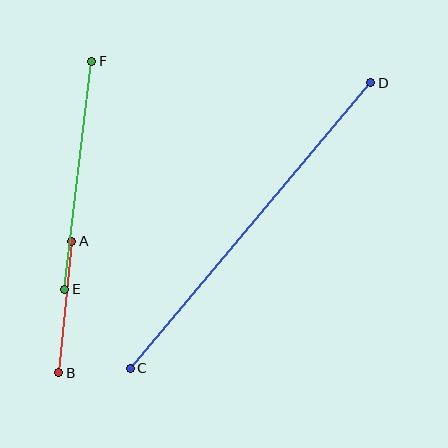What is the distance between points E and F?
The distance is approximately 229 pixels.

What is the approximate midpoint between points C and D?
The midpoint is at approximately (251, 226) pixels.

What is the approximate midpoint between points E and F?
The midpoint is at approximately (78, 175) pixels.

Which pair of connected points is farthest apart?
Points C and D are farthest apart.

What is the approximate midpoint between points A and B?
The midpoint is at approximately (65, 307) pixels.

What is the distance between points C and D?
The distance is approximately 373 pixels.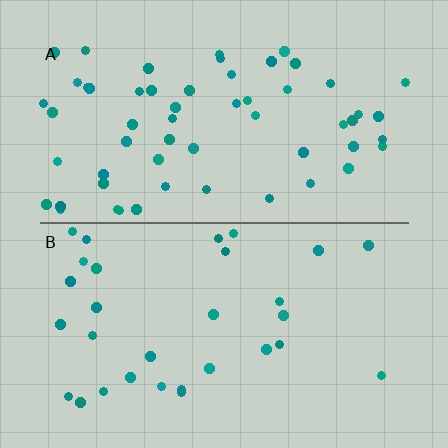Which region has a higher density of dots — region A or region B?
A (the top).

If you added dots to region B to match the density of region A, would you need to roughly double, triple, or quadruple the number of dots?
Approximately double.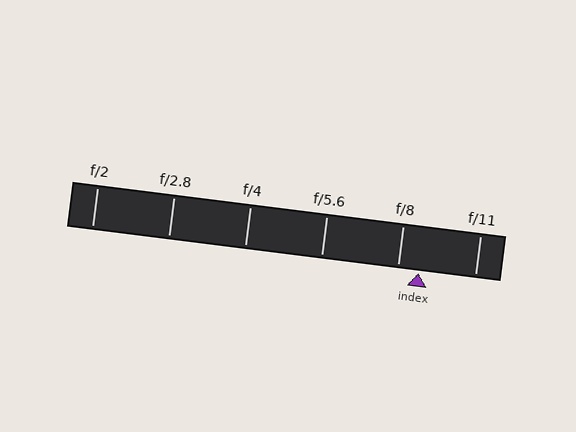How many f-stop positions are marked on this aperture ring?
There are 6 f-stop positions marked.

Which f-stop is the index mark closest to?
The index mark is closest to f/8.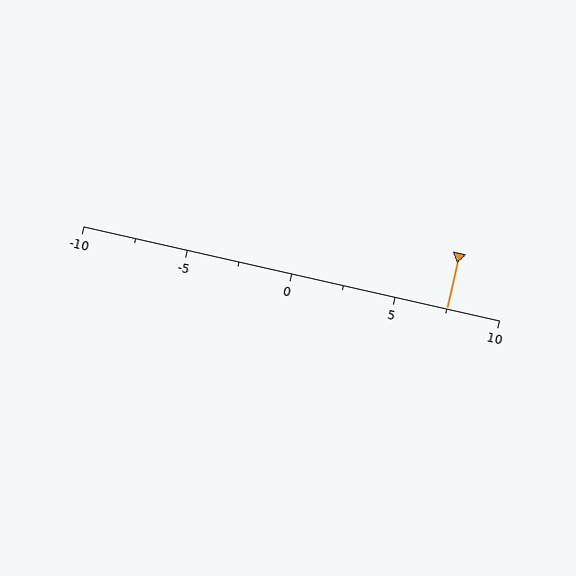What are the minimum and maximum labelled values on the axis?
The axis runs from -10 to 10.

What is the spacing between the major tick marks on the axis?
The major ticks are spaced 5 apart.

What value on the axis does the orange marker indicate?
The marker indicates approximately 7.5.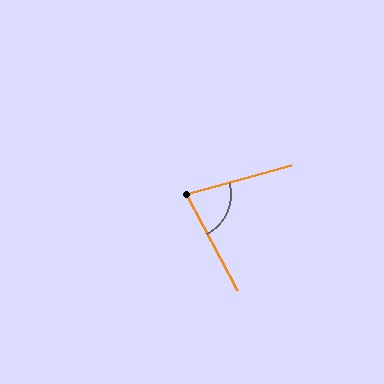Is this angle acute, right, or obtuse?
It is acute.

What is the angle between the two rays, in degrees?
Approximately 77 degrees.